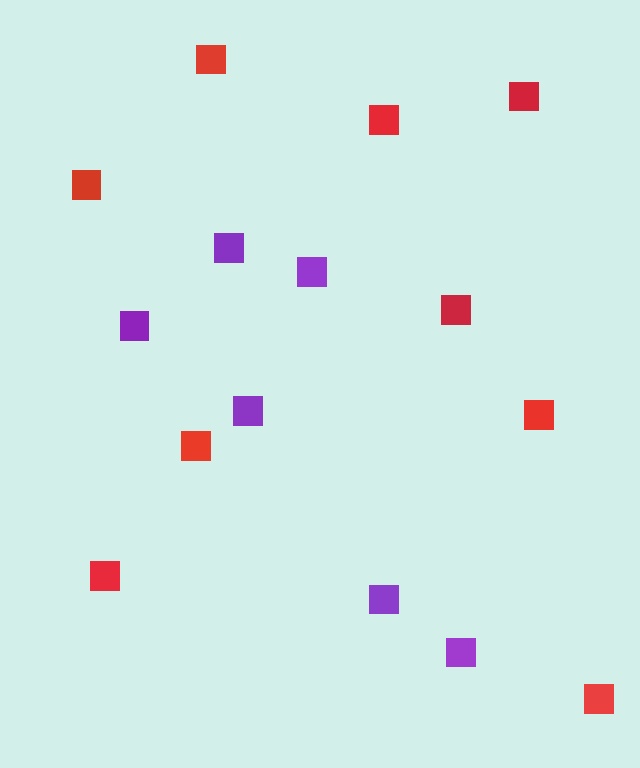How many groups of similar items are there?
There are 2 groups: one group of red squares (9) and one group of purple squares (6).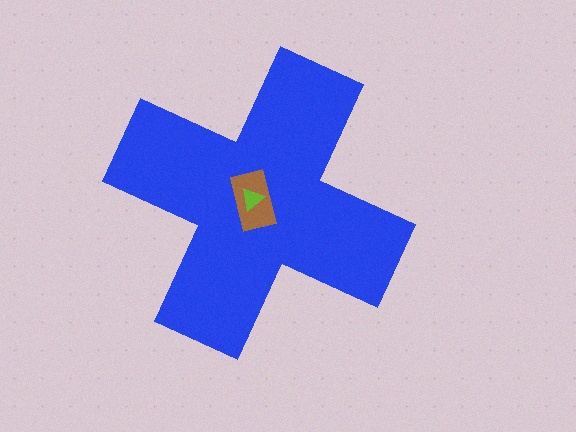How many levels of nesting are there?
3.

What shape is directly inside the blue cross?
The brown rectangle.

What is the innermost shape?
The lime triangle.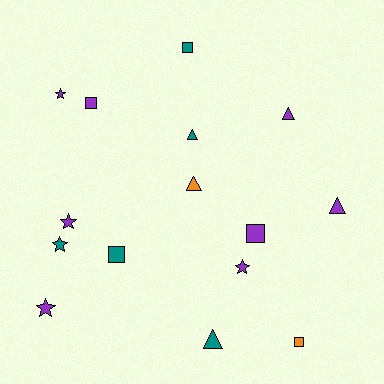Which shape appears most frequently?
Star, with 5 objects.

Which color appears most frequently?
Purple, with 8 objects.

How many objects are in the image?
There are 15 objects.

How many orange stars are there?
There are no orange stars.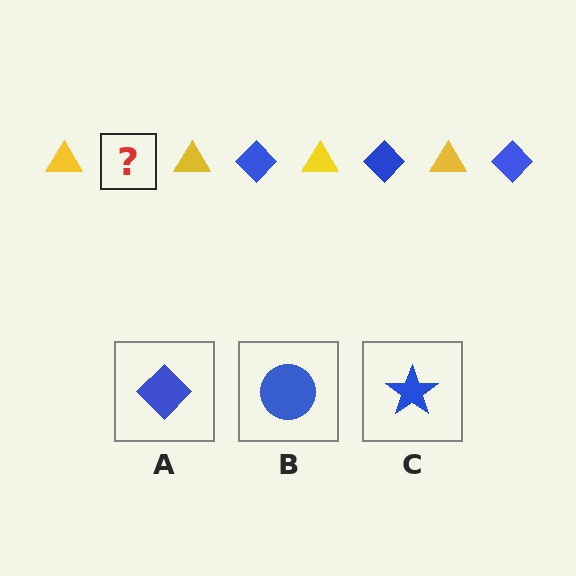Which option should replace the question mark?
Option A.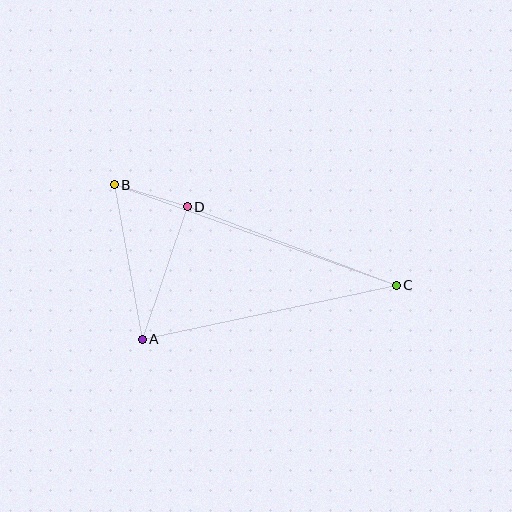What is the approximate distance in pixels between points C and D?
The distance between C and D is approximately 223 pixels.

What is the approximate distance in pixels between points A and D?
The distance between A and D is approximately 140 pixels.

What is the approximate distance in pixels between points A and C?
The distance between A and C is approximately 260 pixels.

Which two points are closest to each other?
Points B and D are closest to each other.